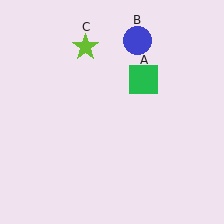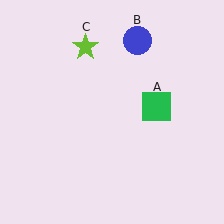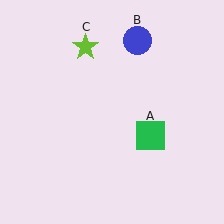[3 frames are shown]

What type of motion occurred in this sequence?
The green square (object A) rotated clockwise around the center of the scene.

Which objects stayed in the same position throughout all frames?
Blue circle (object B) and lime star (object C) remained stationary.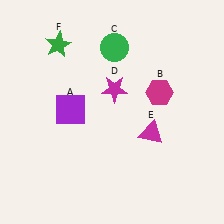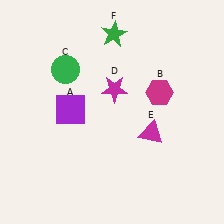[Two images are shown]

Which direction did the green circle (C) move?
The green circle (C) moved left.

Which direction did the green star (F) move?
The green star (F) moved right.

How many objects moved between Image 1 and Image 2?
2 objects moved between the two images.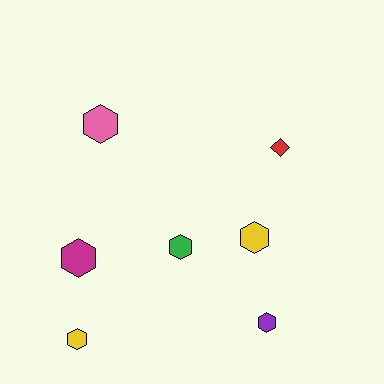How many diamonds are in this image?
There is 1 diamond.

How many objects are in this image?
There are 7 objects.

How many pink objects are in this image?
There is 1 pink object.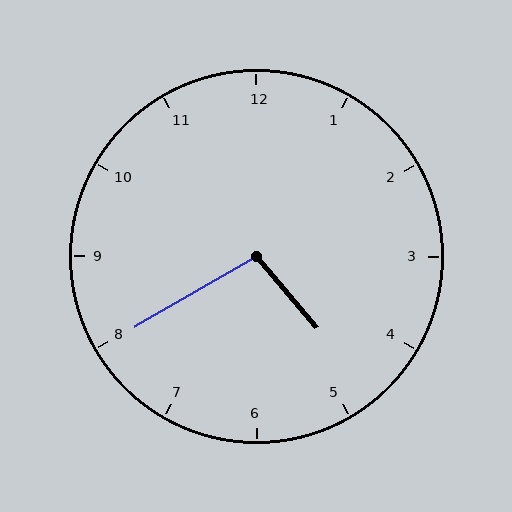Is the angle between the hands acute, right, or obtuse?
It is obtuse.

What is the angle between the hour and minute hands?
Approximately 100 degrees.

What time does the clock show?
4:40.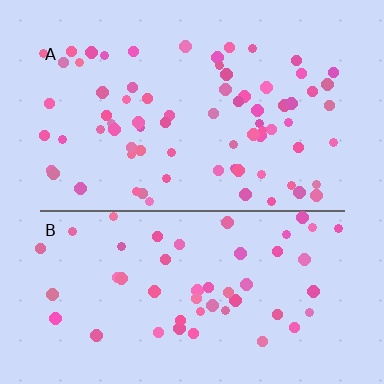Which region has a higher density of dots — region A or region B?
A (the top).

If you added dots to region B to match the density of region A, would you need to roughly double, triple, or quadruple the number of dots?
Approximately double.